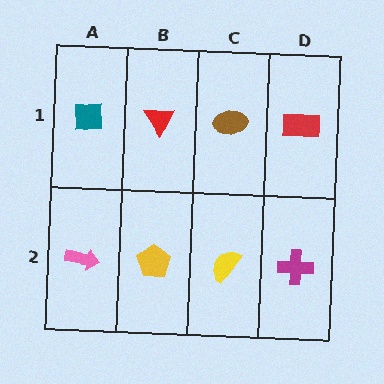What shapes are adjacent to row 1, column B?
A yellow pentagon (row 2, column B), a teal square (row 1, column A), a brown ellipse (row 1, column C).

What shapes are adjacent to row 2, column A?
A teal square (row 1, column A), a yellow pentagon (row 2, column B).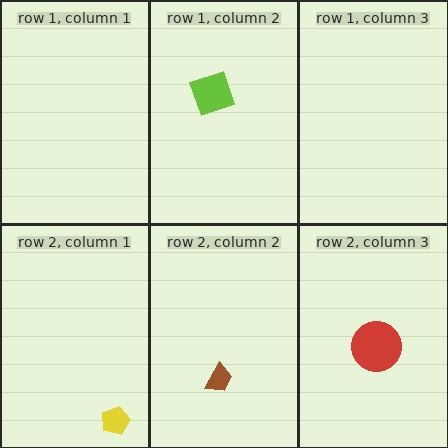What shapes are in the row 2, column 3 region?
The red circle.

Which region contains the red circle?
The row 2, column 3 region.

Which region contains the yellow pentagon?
The row 2, column 1 region.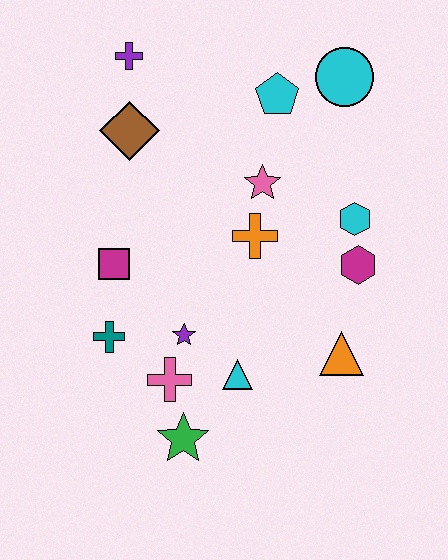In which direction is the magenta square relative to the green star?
The magenta square is above the green star.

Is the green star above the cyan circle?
No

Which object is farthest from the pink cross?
The cyan circle is farthest from the pink cross.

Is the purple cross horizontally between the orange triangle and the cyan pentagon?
No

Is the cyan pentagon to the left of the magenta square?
No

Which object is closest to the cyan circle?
The cyan pentagon is closest to the cyan circle.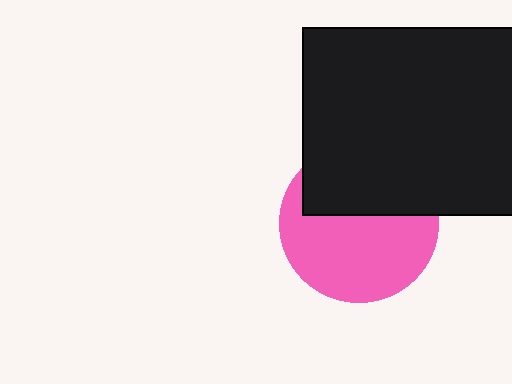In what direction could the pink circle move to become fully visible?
The pink circle could move down. That would shift it out from behind the black rectangle entirely.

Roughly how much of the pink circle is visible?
About half of it is visible (roughly 60%).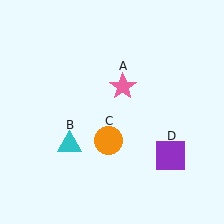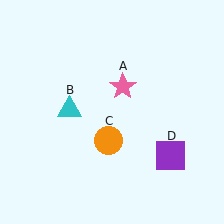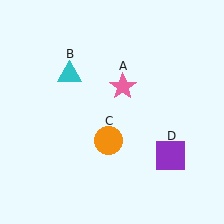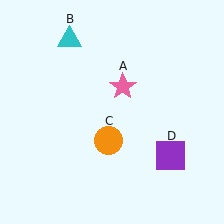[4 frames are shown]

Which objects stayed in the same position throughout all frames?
Pink star (object A) and orange circle (object C) and purple square (object D) remained stationary.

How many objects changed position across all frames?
1 object changed position: cyan triangle (object B).